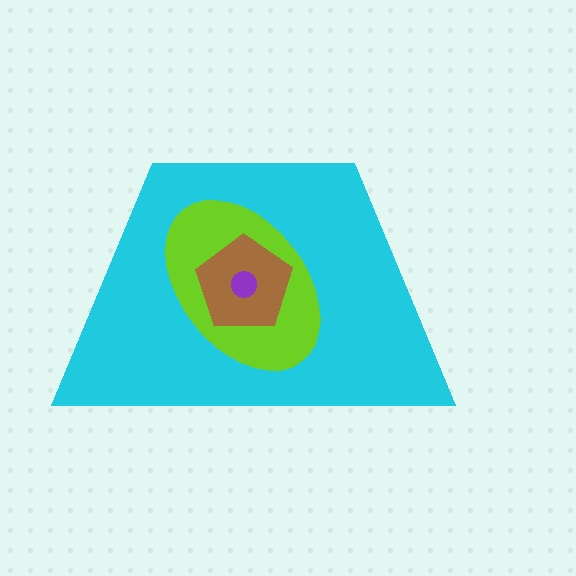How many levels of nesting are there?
4.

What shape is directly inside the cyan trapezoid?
The lime ellipse.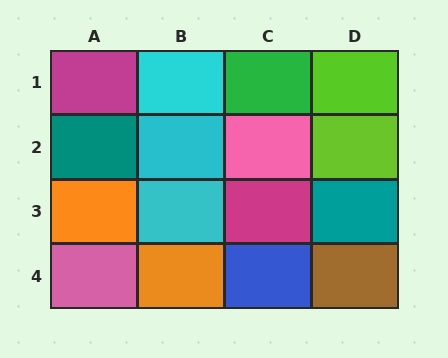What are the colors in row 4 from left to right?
Pink, orange, blue, brown.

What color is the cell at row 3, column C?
Magenta.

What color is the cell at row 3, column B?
Cyan.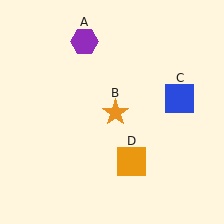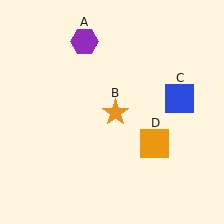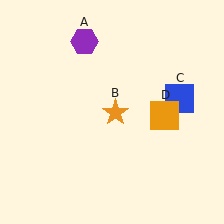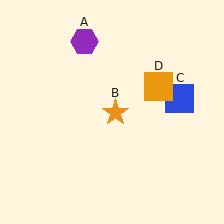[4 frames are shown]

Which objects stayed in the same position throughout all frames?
Purple hexagon (object A) and orange star (object B) and blue square (object C) remained stationary.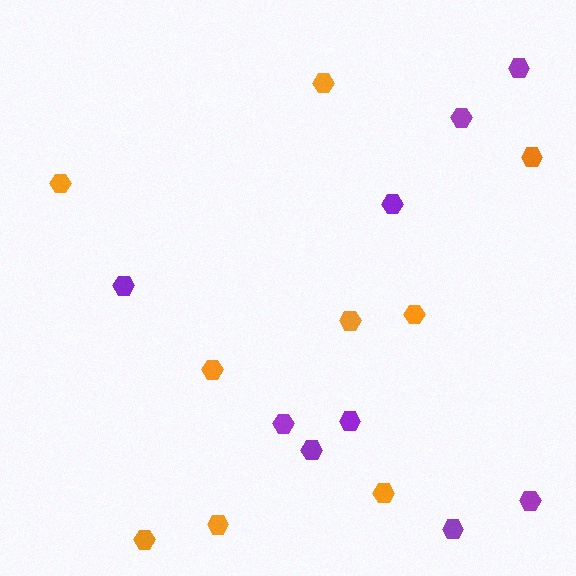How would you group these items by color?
There are 2 groups: one group of purple hexagons (9) and one group of orange hexagons (9).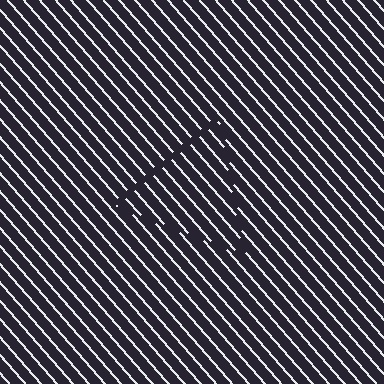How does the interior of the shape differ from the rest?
The interior of the shape contains the same grating, shifted by half a period — the contour is defined by the phase discontinuity where line-ends from the inner and outer gratings abut.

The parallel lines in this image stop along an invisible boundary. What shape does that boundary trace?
An illusory triangle. The interior of the shape contains the same grating, shifted by half a period — the contour is defined by the phase discontinuity where line-ends from the inner and outer gratings abut.